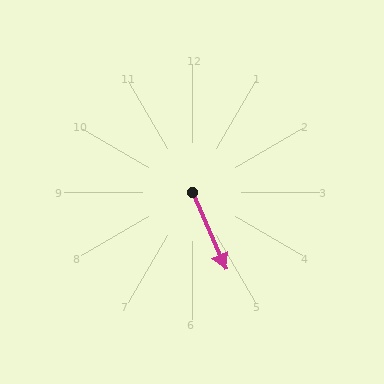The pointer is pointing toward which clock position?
Roughly 5 o'clock.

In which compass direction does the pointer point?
Southeast.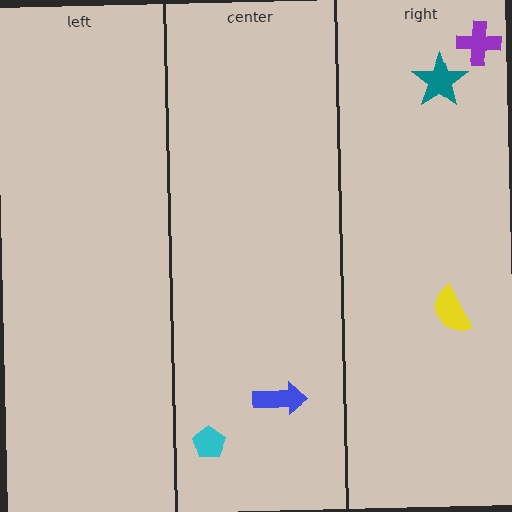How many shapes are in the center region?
2.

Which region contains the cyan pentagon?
The center region.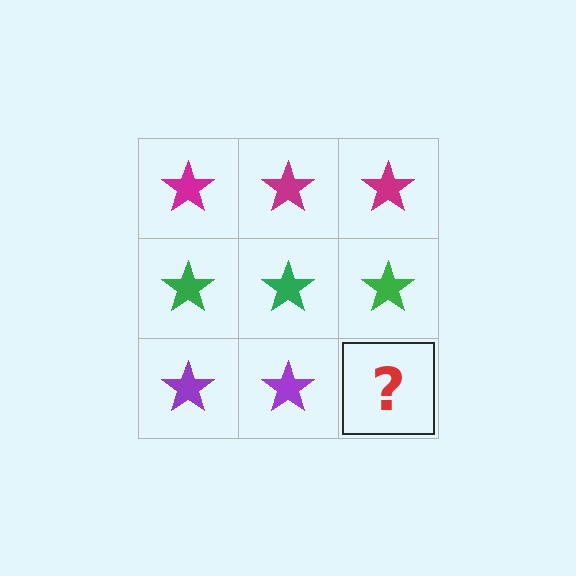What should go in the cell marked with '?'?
The missing cell should contain a purple star.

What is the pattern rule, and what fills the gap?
The rule is that each row has a consistent color. The gap should be filled with a purple star.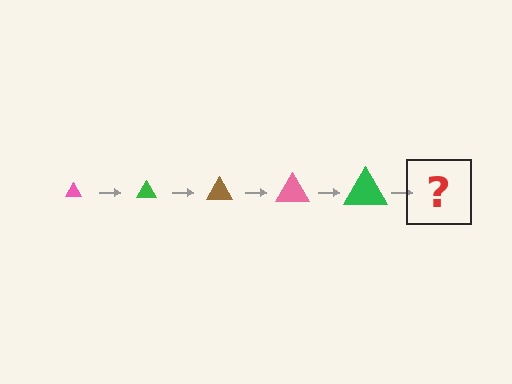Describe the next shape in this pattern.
It should be a brown triangle, larger than the previous one.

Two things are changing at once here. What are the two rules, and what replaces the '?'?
The two rules are that the triangle grows larger each step and the color cycles through pink, green, and brown. The '?' should be a brown triangle, larger than the previous one.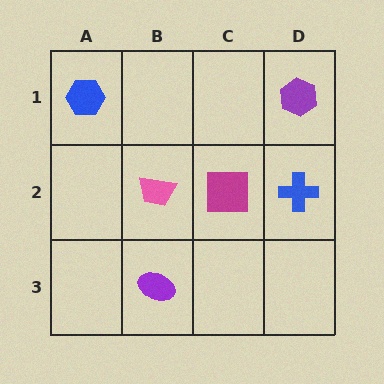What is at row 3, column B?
A purple ellipse.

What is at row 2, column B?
A pink trapezoid.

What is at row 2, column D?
A blue cross.